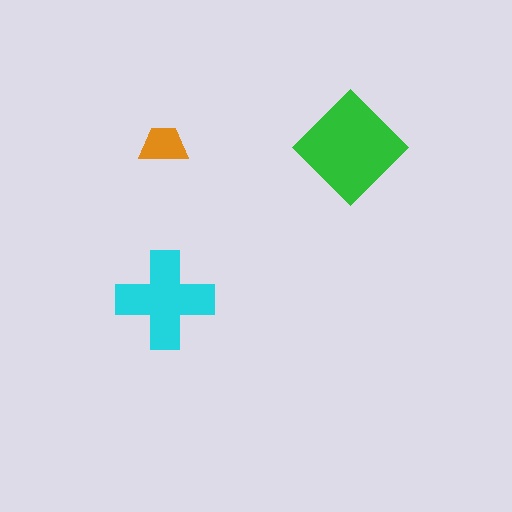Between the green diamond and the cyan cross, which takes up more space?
The green diamond.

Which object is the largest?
The green diamond.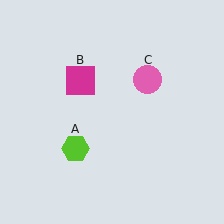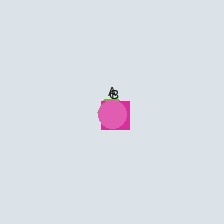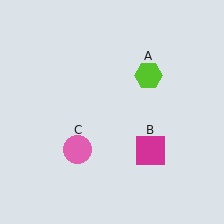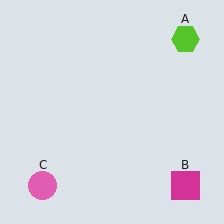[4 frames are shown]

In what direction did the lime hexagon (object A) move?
The lime hexagon (object A) moved up and to the right.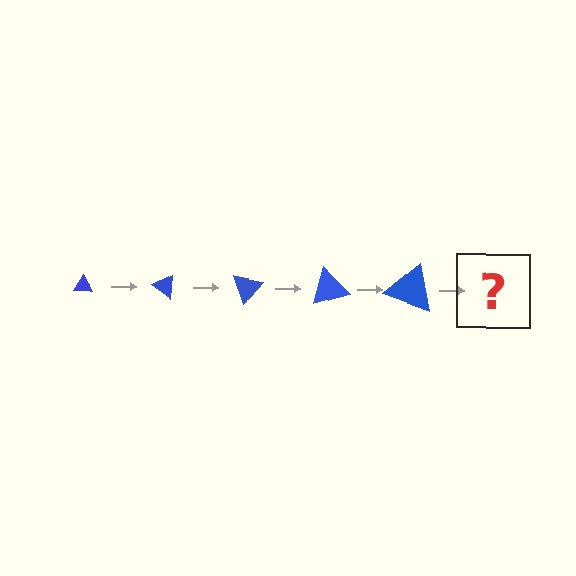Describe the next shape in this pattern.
It should be a triangle, larger than the previous one and rotated 175 degrees from the start.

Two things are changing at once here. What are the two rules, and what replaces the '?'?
The two rules are that the triangle grows larger each step and it rotates 35 degrees each step. The '?' should be a triangle, larger than the previous one and rotated 175 degrees from the start.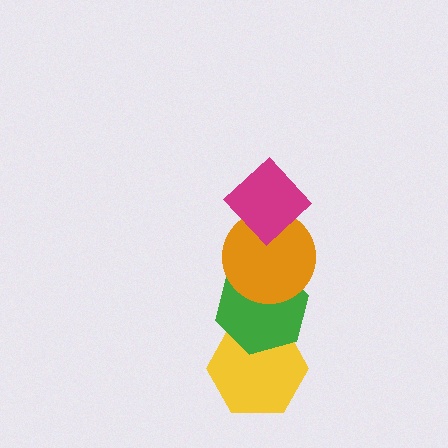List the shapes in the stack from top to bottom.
From top to bottom: the magenta diamond, the orange circle, the green hexagon, the yellow hexagon.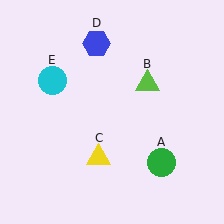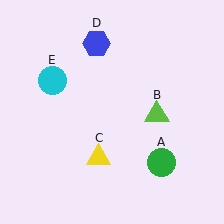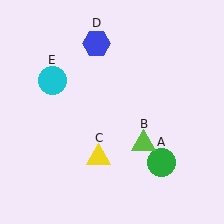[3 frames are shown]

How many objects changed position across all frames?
1 object changed position: lime triangle (object B).